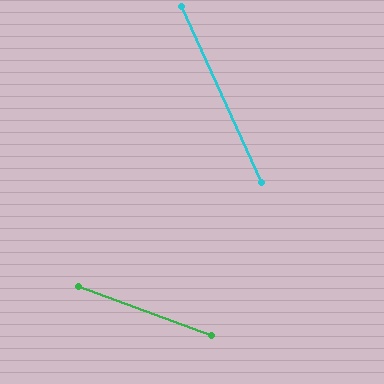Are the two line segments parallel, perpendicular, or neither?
Neither parallel nor perpendicular — they differ by about 45°.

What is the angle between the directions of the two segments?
Approximately 45 degrees.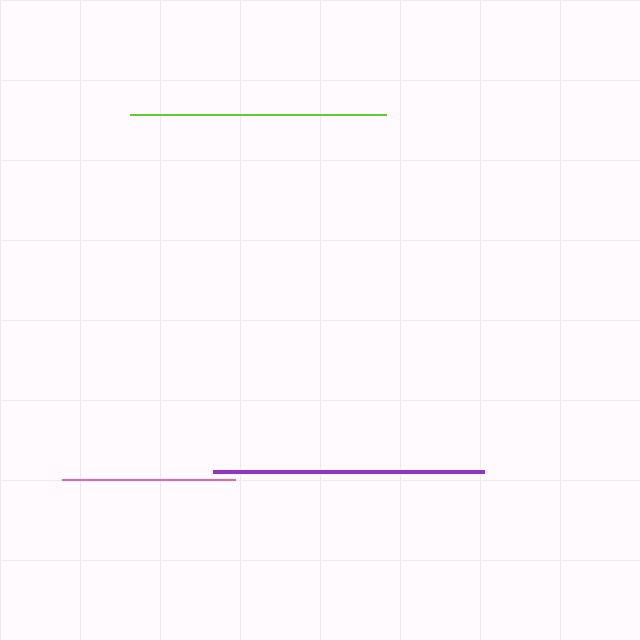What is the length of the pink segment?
The pink segment is approximately 173 pixels long.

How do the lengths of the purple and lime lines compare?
The purple and lime lines are approximately the same length.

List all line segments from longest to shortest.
From longest to shortest: purple, lime, pink.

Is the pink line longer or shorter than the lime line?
The lime line is longer than the pink line.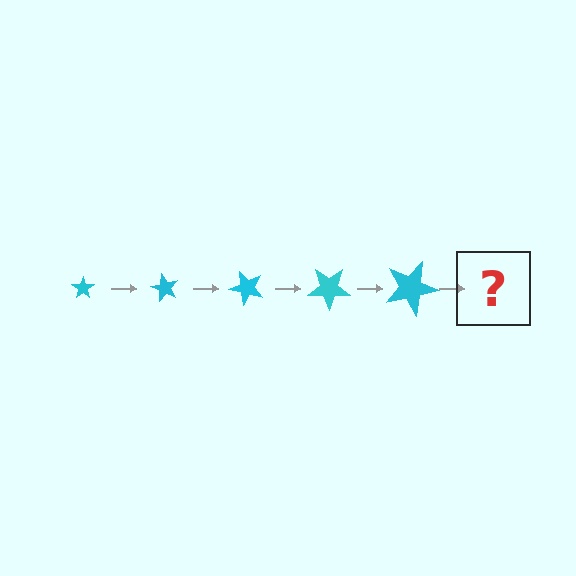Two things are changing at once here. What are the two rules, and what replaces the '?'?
The two rules are that the star grows larger each step and it rotates 60 degrees each step. The '?' should be a star, larger than the previous one and rotated 300 degrees from the start.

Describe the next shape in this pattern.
It should be a star, larger than the previous one and rotated 300 degrees from the start.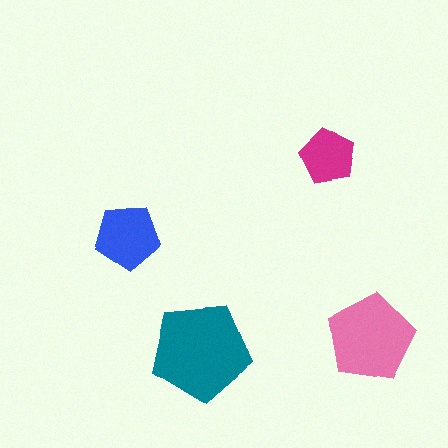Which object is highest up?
The magenta pentagon is topmost.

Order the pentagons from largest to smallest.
the teal one, the pink one, the blue one, the magenta one.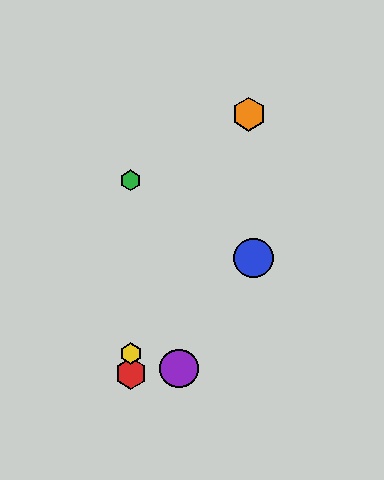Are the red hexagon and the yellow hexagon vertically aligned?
Yes, both are at x≈131.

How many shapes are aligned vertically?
3 shapes (the red hexagon, the green hexagon, the yellow hexagon) are aligned vertically.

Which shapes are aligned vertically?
The red hexagon, the green hexagon, the yellow hexagon are aligned vertically.